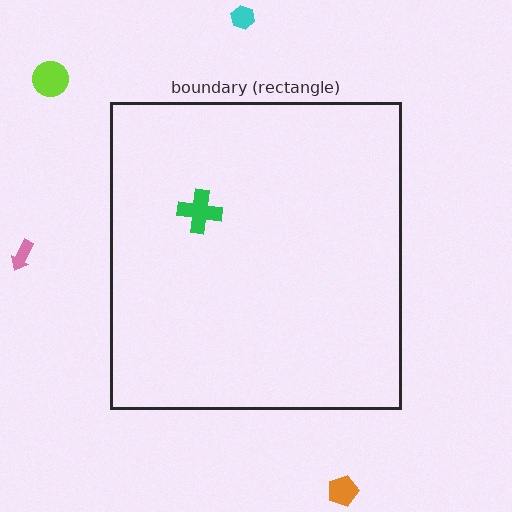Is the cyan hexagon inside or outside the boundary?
Outside.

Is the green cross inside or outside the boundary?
Inside.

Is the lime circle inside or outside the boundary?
Outside.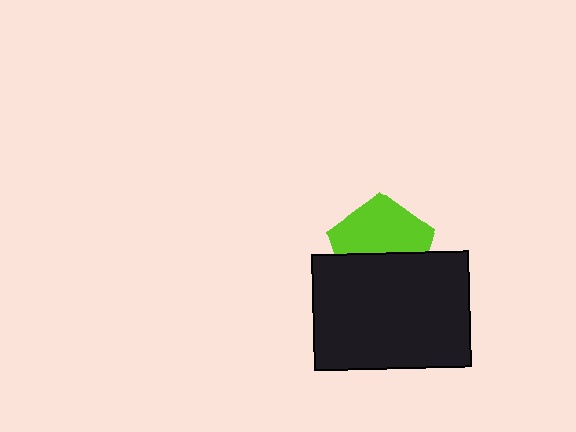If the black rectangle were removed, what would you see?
You would see the complete lime pentagon.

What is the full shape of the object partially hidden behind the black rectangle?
The partially hidden object is a lime pentagon.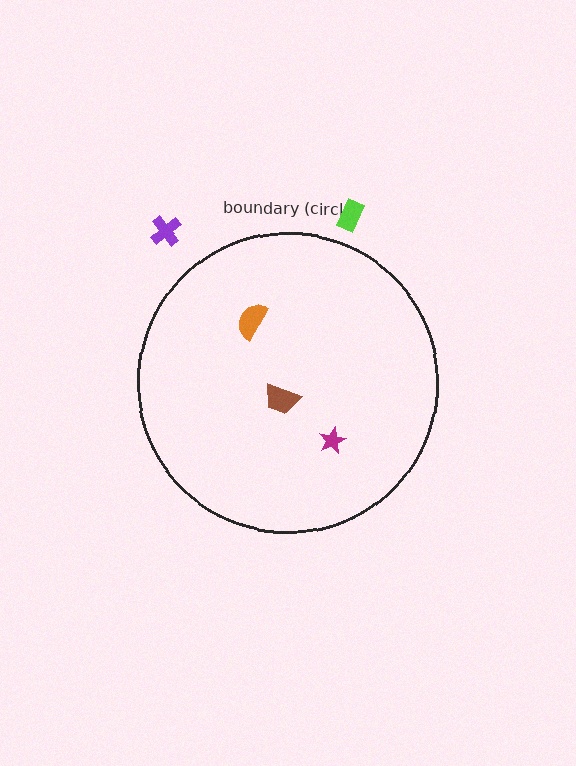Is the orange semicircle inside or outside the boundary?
Inside.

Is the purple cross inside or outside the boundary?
Outside.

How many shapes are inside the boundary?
3 inside, 2 outside.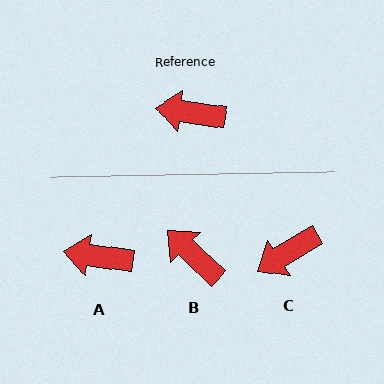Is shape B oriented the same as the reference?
No, it is off by about 36 degrees.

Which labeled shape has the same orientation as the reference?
A.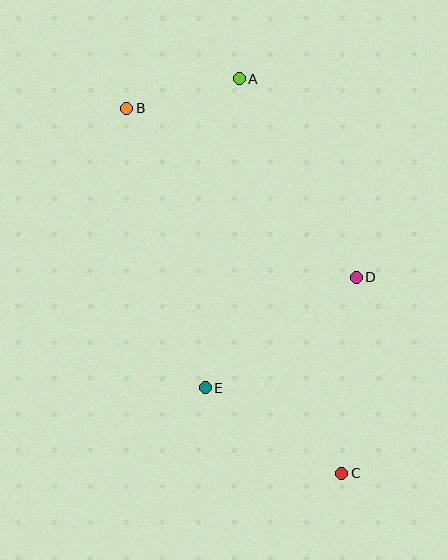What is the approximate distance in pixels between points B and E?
The distance between B and E is approximately 290 pixels.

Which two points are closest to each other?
Points A and B are closest to each other.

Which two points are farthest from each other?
Points B and C are farthest from each other.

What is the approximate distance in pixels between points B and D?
The distance between B and D is approximately 285 pixels.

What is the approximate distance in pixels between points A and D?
The distance between A and D is approximately 230 pixels.